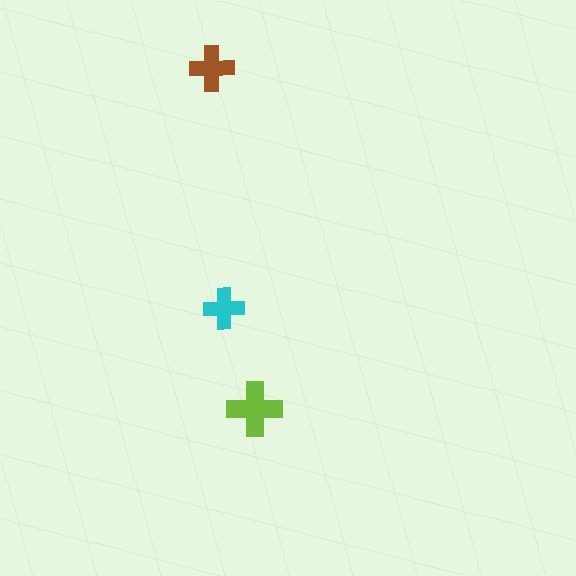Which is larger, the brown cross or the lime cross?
The lime one.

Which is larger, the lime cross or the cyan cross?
The lime one.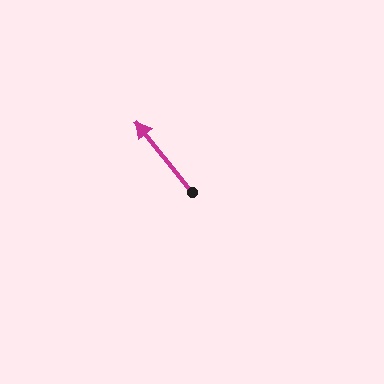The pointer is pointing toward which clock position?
Roughly 11 o'clock.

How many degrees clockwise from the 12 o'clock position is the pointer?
Approximately 322 degrees.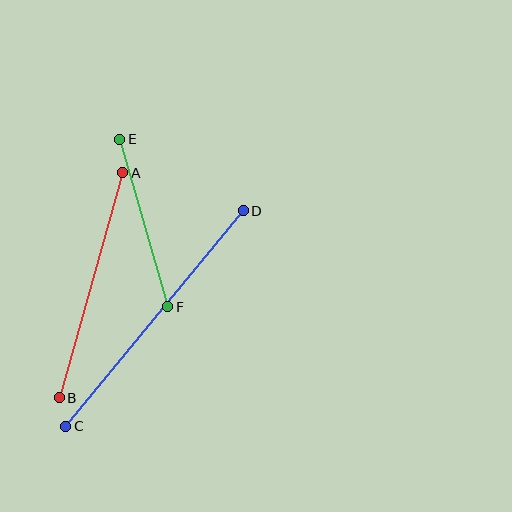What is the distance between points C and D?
The distance is approximately 279 pixels.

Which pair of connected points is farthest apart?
Points C and D are farthest apart.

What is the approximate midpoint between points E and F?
The midpoint is at approximately (144, 223) pixels.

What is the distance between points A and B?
The distance is approximately 234 pixels.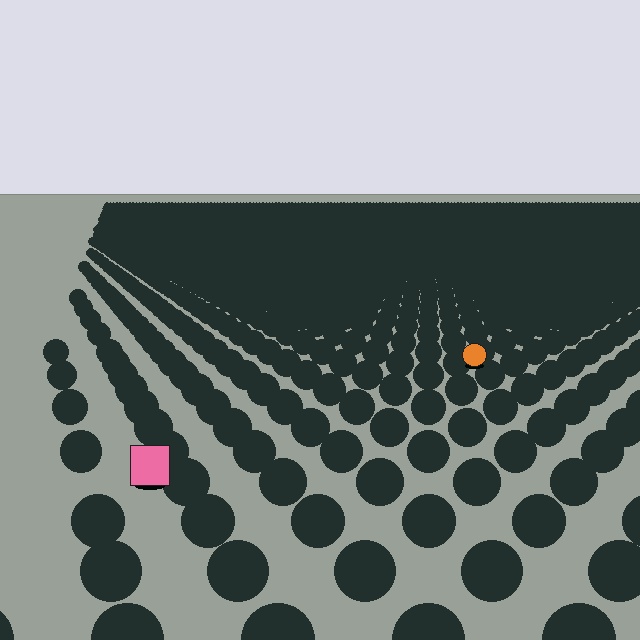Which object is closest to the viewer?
The pink square is closest. The texture marks near it are larger and more spread out.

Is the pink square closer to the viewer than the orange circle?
Yes. The pink square is closer — you can tell from the texture gradient: the ground texture is coarser near it.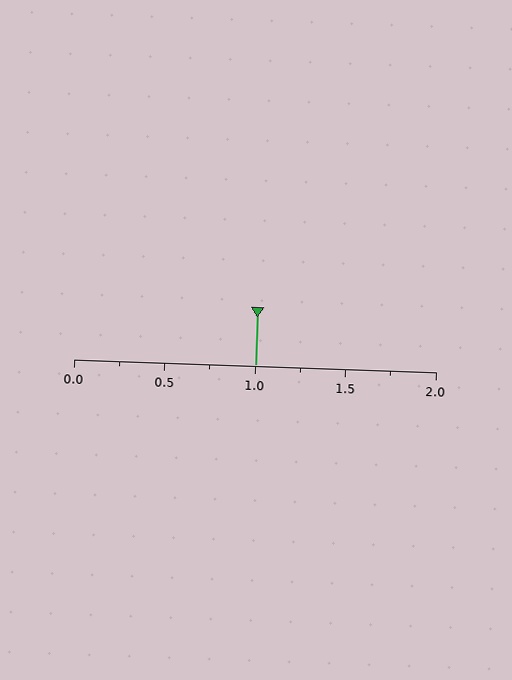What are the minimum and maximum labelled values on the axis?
The axis runs from 0.0 to 2.0.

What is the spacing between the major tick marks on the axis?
The major ticks are spaced 0.5 apart.